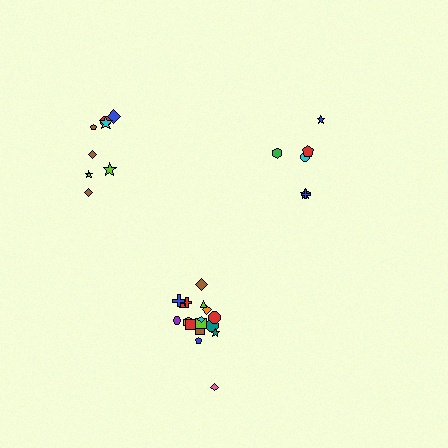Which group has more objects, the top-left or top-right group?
The top-left group.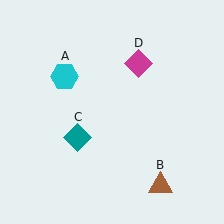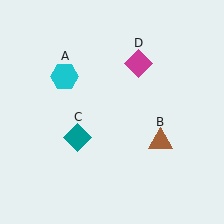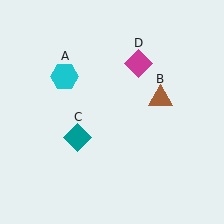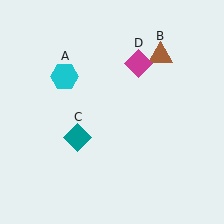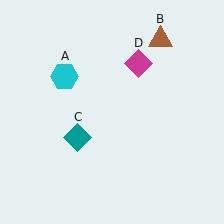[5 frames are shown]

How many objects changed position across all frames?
1 object changed position: brown triangle (object B).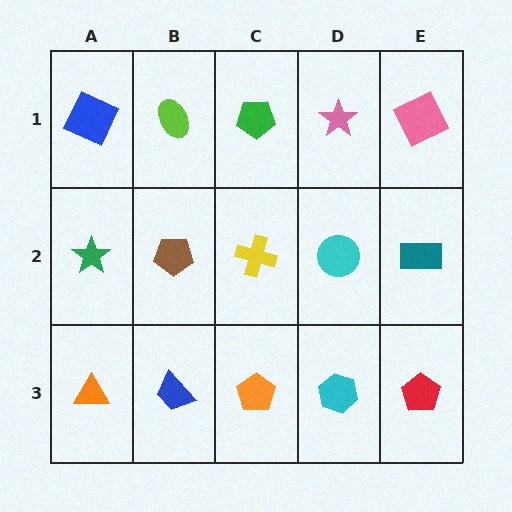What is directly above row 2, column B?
A lime ellipse.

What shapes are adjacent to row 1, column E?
A teal rectangle (row 2, column E), a pink star (row 1, column D).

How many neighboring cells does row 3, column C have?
3.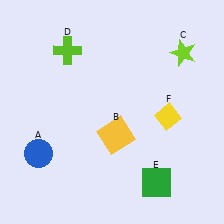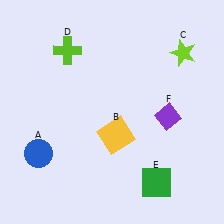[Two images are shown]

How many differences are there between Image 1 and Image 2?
There is 1 difference between the two images.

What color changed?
The diamond (F) changed from yellow in Image 1 to purple in Image 2.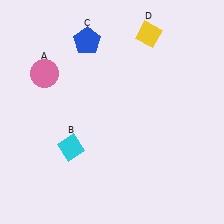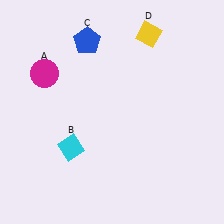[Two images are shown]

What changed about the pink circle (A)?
In Image 1, A is pink. In Image 2, it changed to magenta.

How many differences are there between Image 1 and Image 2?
There is 1 difference between the two images.